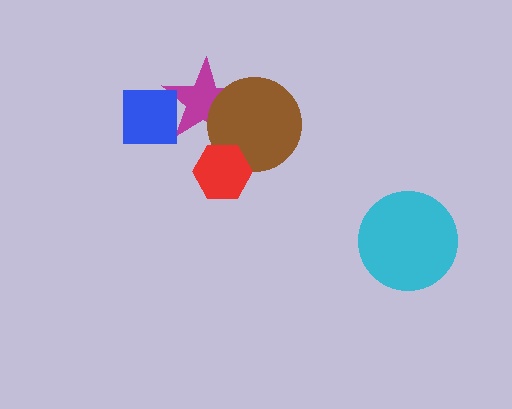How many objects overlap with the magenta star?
2 objects overlap with the magenta star.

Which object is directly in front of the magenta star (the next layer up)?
The brown circle is directly in front of the magenta star.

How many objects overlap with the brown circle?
2 objects overlap with the brown circle.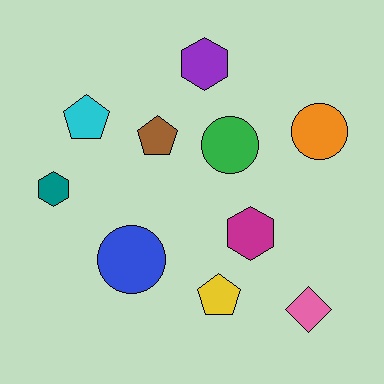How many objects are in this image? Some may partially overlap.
There are 10 objects.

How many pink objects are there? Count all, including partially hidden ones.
There is 1 pink object.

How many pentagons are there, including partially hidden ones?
There are 3 pentagons.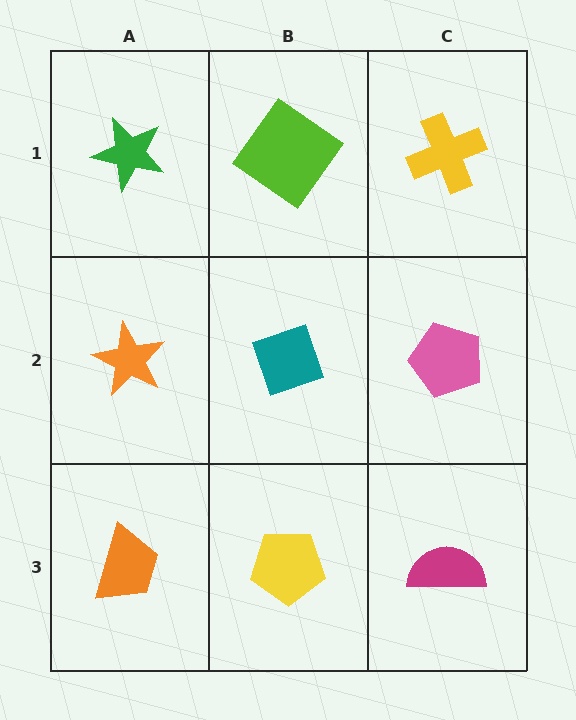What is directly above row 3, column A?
An orange star.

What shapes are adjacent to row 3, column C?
A pink pentagon (row 2, column C), a yellow pentagon (row 3, column B).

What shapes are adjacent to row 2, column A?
A green star (row 1, column A), an orange trapezoid (row 3, column A), a teal diamond (row 2, column B).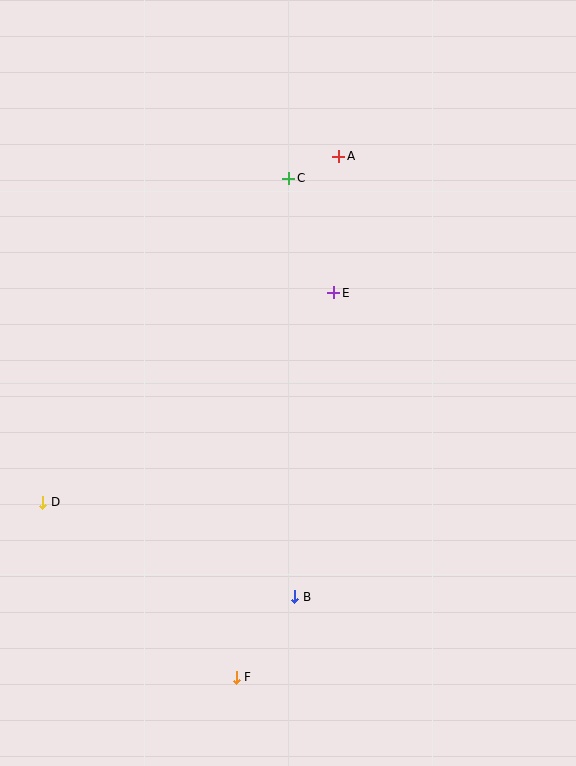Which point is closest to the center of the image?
Point E at (334, 293) is closest to the center.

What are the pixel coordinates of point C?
Point C is at (289, 178).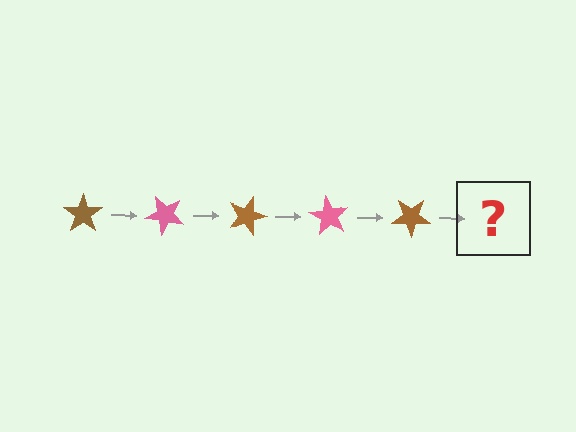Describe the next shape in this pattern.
It should be a pink star, rotated 225 degrees from the start.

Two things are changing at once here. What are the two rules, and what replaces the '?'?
The two rules are that it rotates 45 degrees each step and the color cycles through brown and pink. The '?' should be a pink star, rotated 225 degrees from the start.